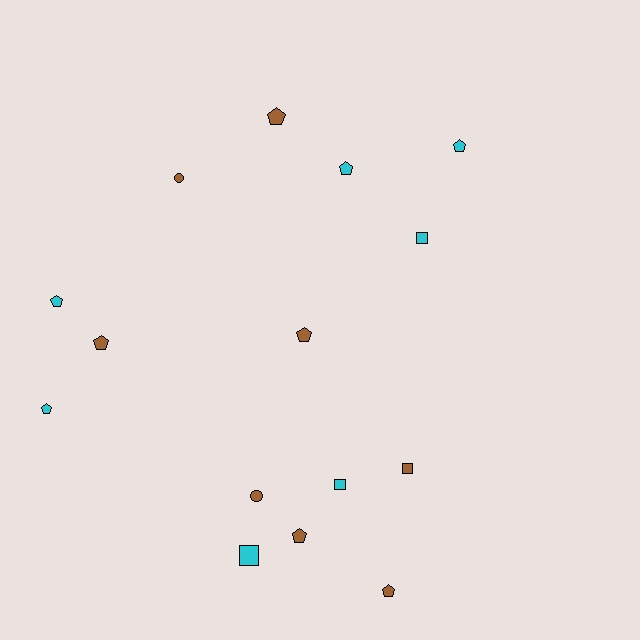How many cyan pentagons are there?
There are 4 cyan pentagons.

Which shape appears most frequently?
Pentagon, with 9 objects.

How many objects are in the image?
There are 15 objects.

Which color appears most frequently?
Brown, with 8 objects.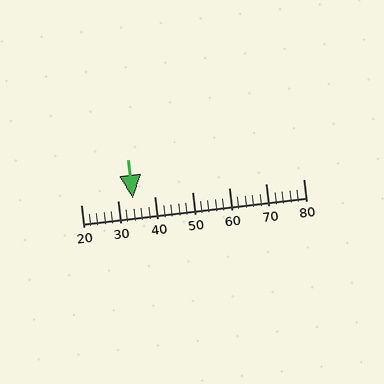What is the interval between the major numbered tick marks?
The major tick marks are spaced 10 units apart.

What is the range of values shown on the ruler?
The ruler shows values from 20 to 80.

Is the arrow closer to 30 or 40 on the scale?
The arrow is closer to 30.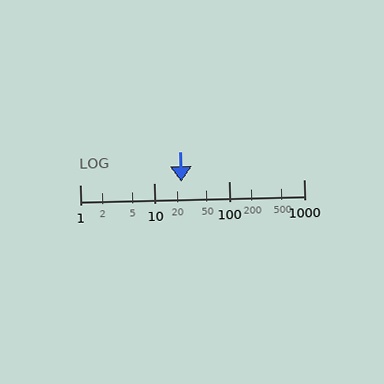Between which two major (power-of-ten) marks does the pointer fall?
The pointer is between 10 and 100.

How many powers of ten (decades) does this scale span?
The scale spans 3 decades, from 1 to 1000.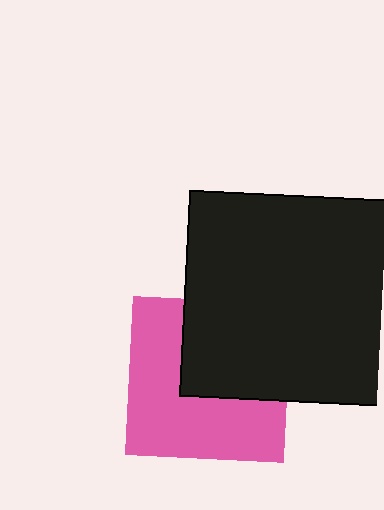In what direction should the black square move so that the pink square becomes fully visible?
The black square should move toward the upper-right. That is the shortest direction to clear the overlap and leave the pink square fully visible.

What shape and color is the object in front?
The object in front is a black square.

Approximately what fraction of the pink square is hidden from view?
Roughly 42% of the pink square is hidden behind the black square.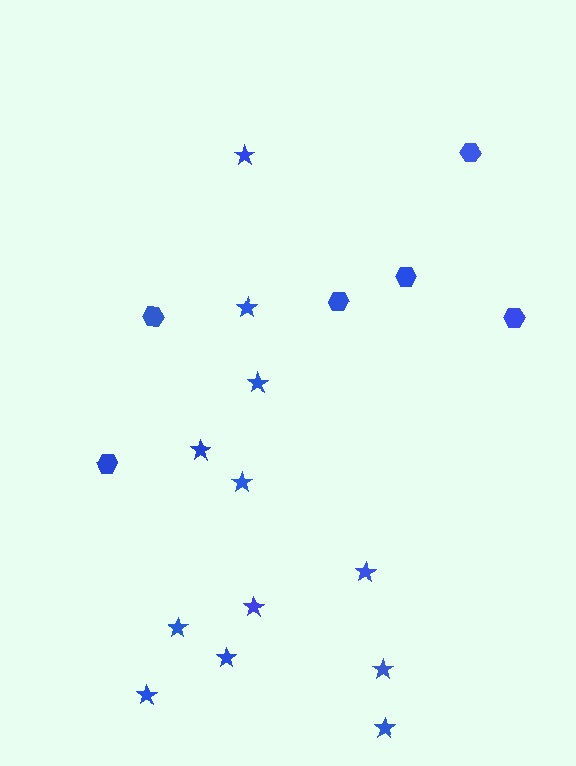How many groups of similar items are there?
There are 2 groups: one group of stars (12) and one group of hexagons (6).